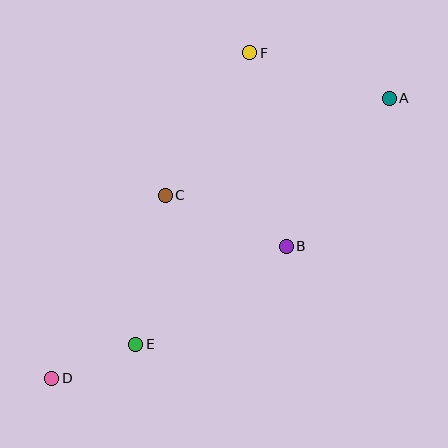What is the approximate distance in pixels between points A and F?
The distance between A and F is approximately 147 pixels.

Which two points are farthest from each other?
Points A and D are farthest from each other.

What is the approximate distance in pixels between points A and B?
The distance between A and B is approximately 180 pixels.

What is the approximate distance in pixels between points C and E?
The distance between C and E is approximately 152 pixels.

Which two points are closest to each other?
Points D and E are closest to each other.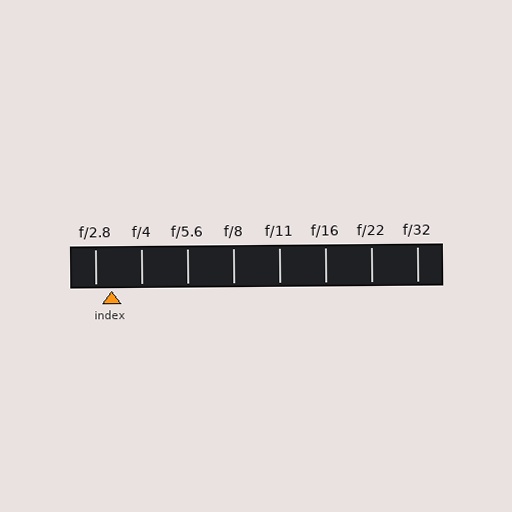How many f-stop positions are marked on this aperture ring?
There are 8 f-stop positions marked.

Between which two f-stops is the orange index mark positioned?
The index mark is between f/2.8 and f/4.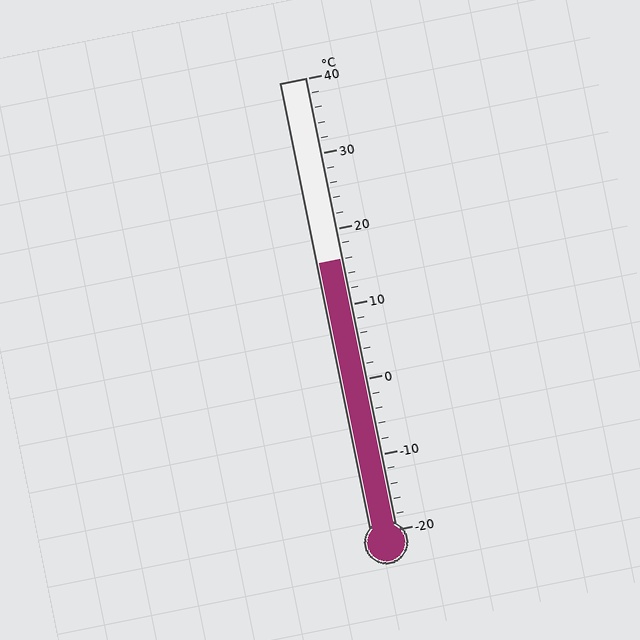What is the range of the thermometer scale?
The thermometer scale ranges from -20°C to 40°C.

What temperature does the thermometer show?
The thermometer shows approximately 16°C.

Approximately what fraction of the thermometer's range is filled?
The thermometer is filled to approximately 60% of its range.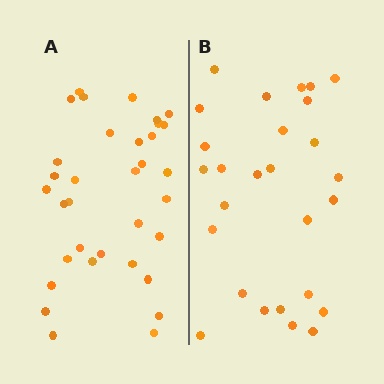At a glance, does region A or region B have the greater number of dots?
Region A (the left region) has more dots.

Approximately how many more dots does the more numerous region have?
Region A has roughly 8 or so more dots than region B.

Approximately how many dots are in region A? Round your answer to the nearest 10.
About 30 dots. (The exact count is 34, which rounds to 30.)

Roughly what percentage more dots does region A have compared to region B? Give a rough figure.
About 25% more.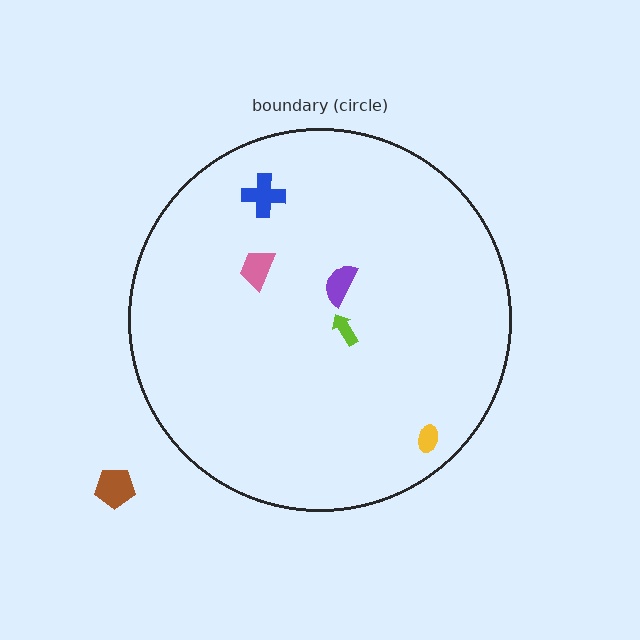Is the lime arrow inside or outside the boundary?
Inside.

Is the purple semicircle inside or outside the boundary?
Inside.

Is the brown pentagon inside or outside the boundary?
Outside.